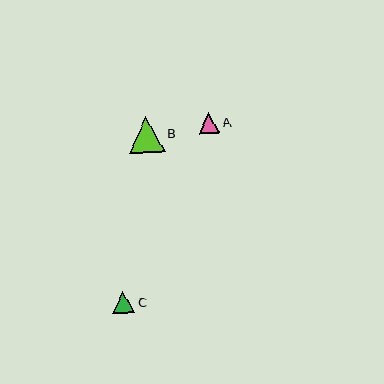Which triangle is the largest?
Triangle B is the largest with a size of approximately 36 pixels.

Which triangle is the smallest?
Triangle A is the smallest with a size of approximately 20 pixels.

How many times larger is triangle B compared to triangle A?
Triangle B is approximately 1.8 times the size of triangle A.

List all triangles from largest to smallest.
From largest to smallest: B, C, A.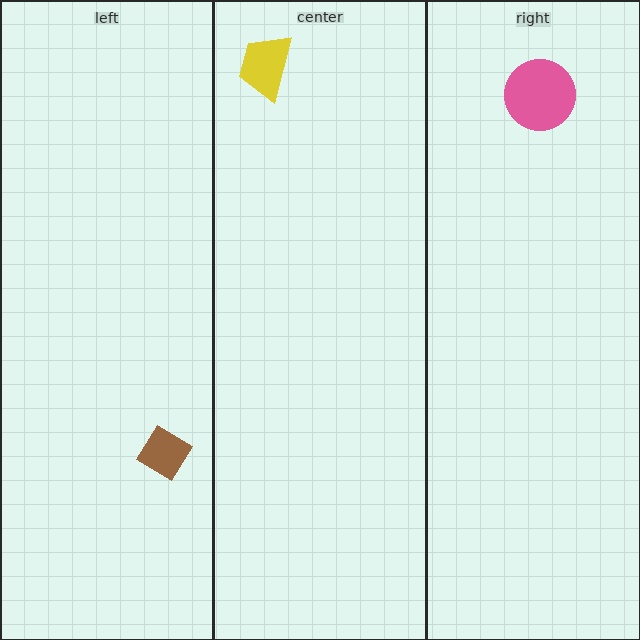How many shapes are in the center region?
1.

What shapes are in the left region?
The brown diamond.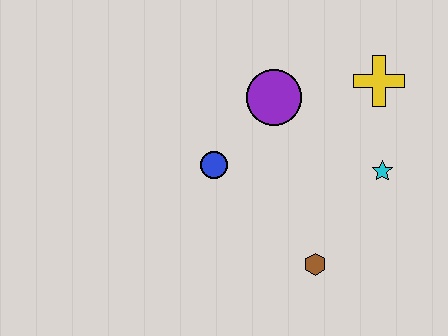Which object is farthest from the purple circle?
The brown hexagon is farthest from the purple circle.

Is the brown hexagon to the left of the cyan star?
Yes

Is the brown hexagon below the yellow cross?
Yes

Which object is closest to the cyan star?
The yellow cross is closest to the cyan star.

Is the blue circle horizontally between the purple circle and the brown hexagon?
No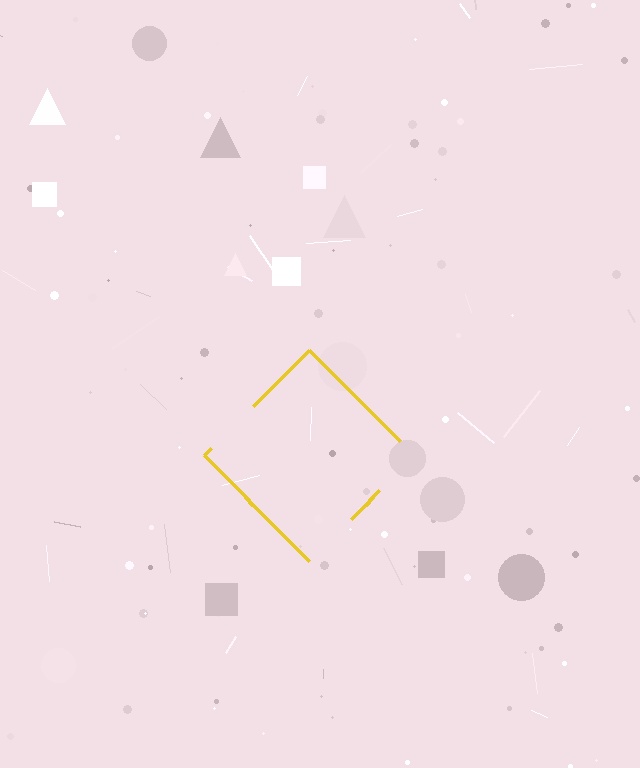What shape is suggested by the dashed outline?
The dashed outline suggests a diamond.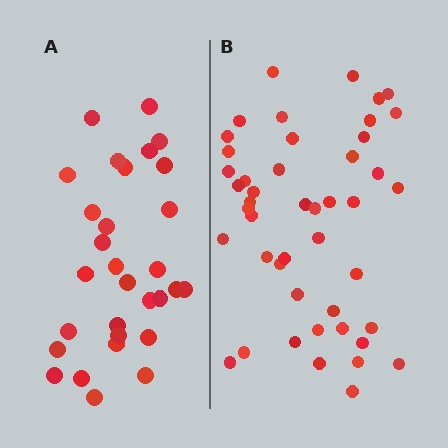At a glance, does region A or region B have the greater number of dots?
Region B (the right region) has more dots.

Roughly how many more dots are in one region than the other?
Region B has approximately 15 more dots than region A.